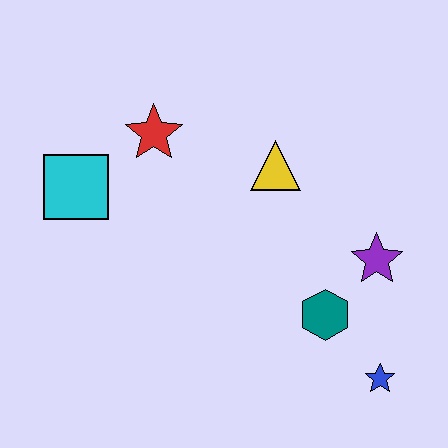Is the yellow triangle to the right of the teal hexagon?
No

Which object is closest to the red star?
The cyan square is closest to the red star.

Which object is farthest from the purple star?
The cyan square is farthest from the purple star.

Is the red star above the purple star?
Yes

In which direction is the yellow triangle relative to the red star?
The yellow triangle is to the right of the red star.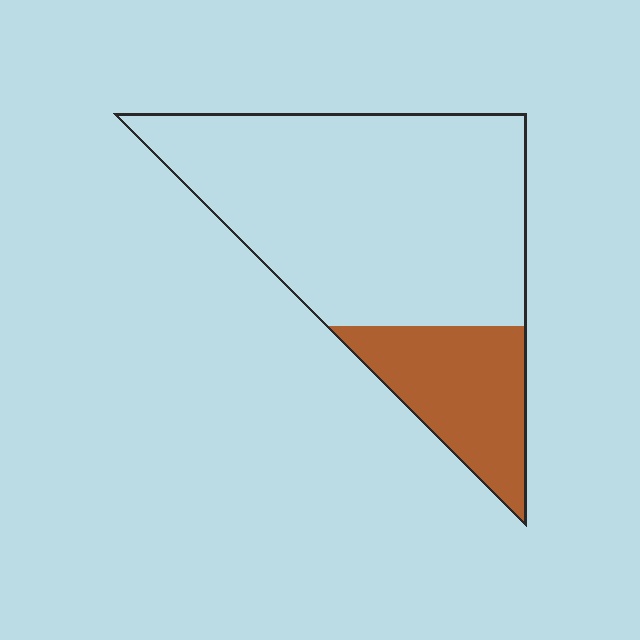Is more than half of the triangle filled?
No.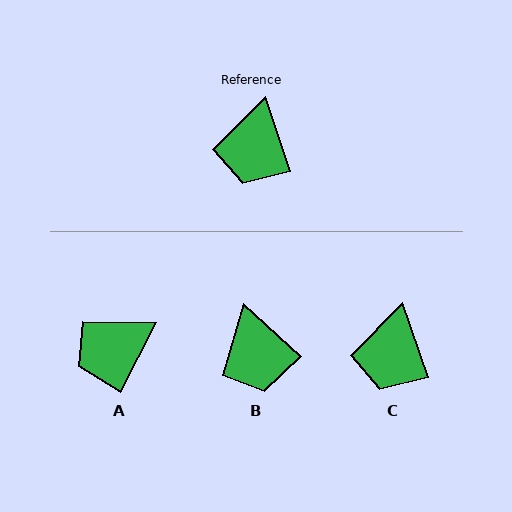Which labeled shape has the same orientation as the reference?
C.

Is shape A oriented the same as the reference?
No, it is off by about 46 degrees.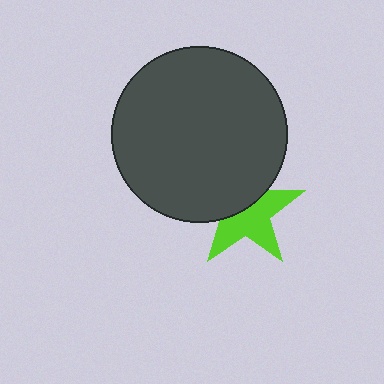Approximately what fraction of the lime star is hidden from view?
Roughly 43% of the lime star is hidden behind the dark gray circle.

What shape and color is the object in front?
The object in front is a dark gray circle.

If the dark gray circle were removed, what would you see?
You would see the complete lime star.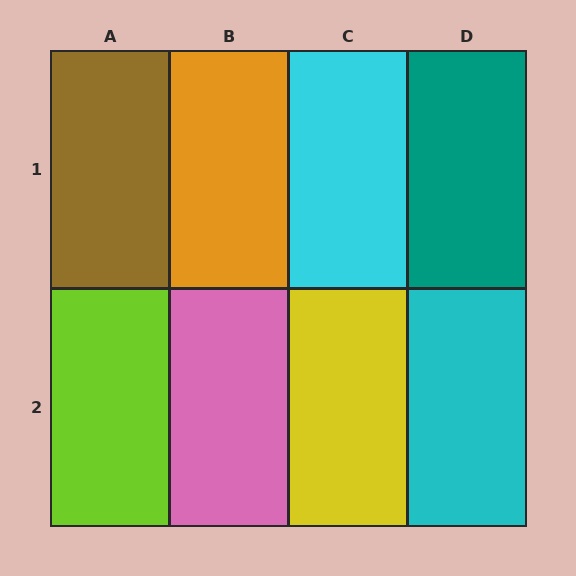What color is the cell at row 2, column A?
Lime.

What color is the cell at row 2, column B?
Pink.